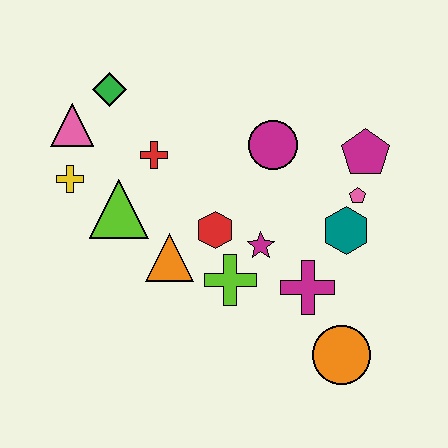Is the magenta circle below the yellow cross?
No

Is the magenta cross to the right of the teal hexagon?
No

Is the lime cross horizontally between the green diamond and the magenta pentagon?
Yes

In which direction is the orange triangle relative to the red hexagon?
The orange triangle is to the left of the red hexagon.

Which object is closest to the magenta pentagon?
The pink pentagon is closest to the magenta pentagon.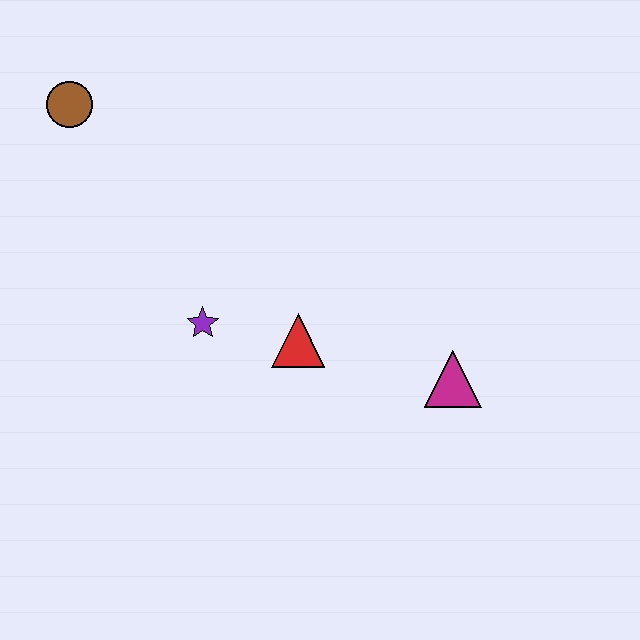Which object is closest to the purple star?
The red triangle is closest to the purple star.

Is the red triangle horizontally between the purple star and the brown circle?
No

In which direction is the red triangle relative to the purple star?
The red triangle is to the right of the purple star.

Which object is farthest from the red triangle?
The brown circle is farthest from the red triangle.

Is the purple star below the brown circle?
Yes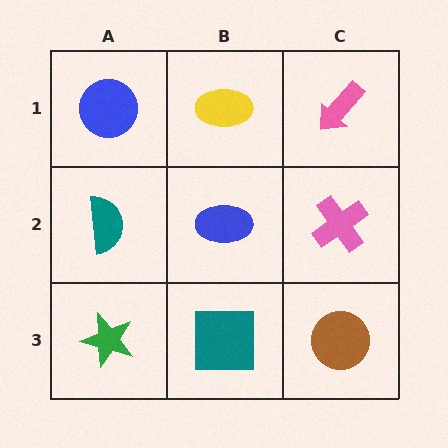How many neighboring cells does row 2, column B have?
4.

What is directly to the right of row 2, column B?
A pink cross.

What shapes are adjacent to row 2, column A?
A blue circle (row 1, column A), a green star (row 3, column A), a blue ellipse (row 2, column B).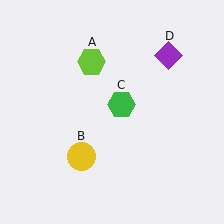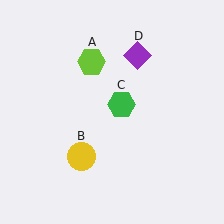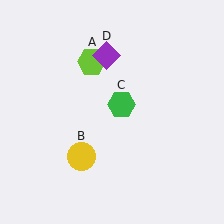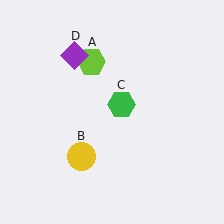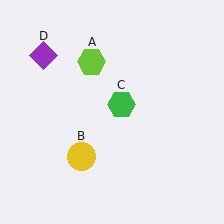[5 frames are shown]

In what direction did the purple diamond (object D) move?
The purple diamond (object D) moved left.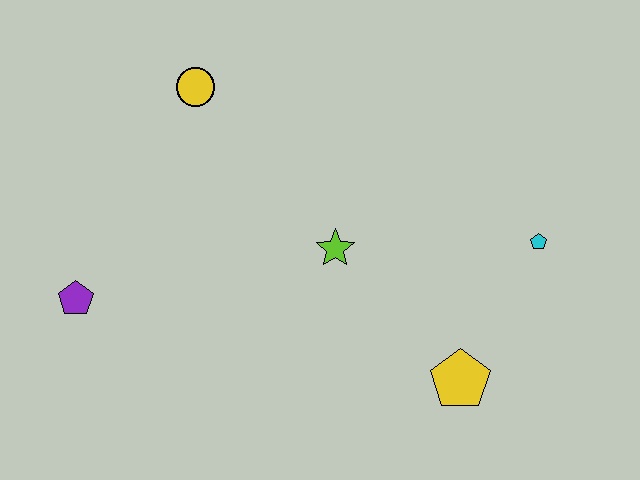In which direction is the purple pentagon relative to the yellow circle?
The purple pentagon is below the yellow circle.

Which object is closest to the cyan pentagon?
The yellow pentagon is closest to the cyan pentagon.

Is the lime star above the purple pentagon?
Yes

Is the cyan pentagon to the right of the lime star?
Yes